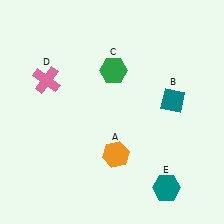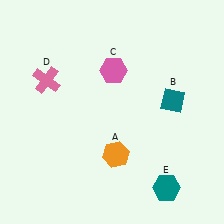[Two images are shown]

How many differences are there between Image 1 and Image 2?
There is 1 difference between the two images.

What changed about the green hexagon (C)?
In Image 1, C is green. In Image 2, it changed to pink.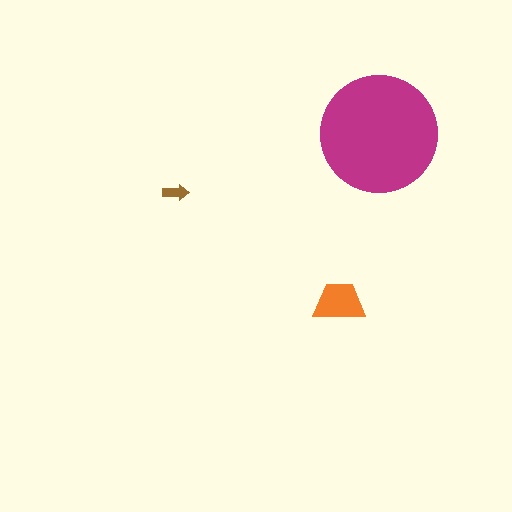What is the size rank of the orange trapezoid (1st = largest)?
2nd.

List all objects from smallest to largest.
The brown arrow, the orange trapezoid, the magenta circle.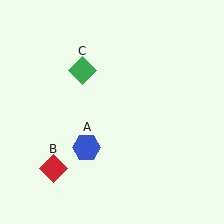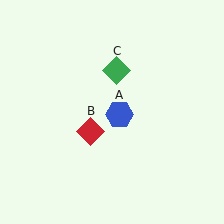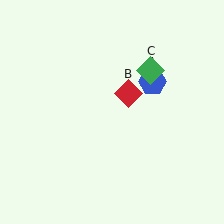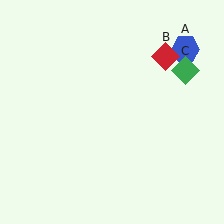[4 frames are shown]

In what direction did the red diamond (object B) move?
The red diamond (object B) moved up and to the right.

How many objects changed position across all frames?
3 objects changed position: blue hexagon (object A), red diamond (object B), green diamond (object C).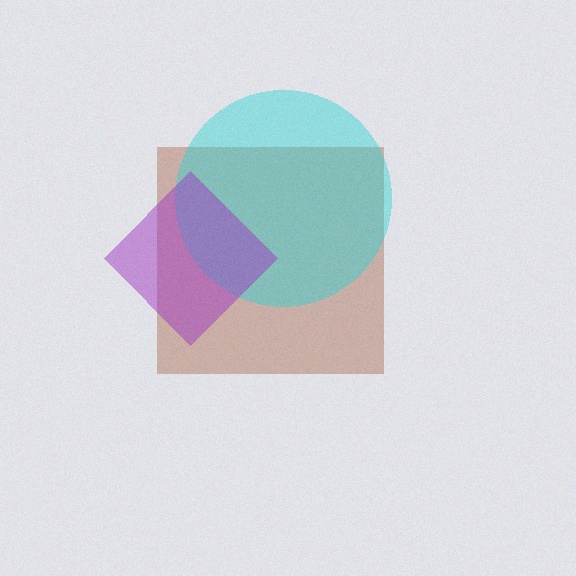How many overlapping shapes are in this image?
There are 3 overlapping shapes in the image.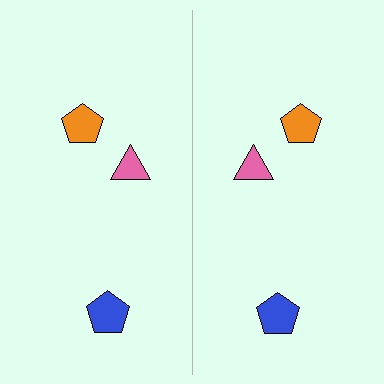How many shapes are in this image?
There are 6 shapes in this image.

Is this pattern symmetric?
Yes, this pattern has bilateral (reflection) symmetry.